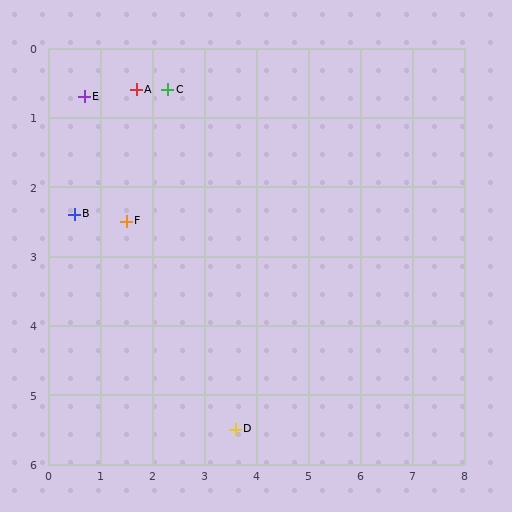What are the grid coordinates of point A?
Point A is at approximately (1.7, 0.6).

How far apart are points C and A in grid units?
Points C and A are about 0.6 grid units apart.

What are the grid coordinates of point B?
Point B is at approximately (0.5, 2.4).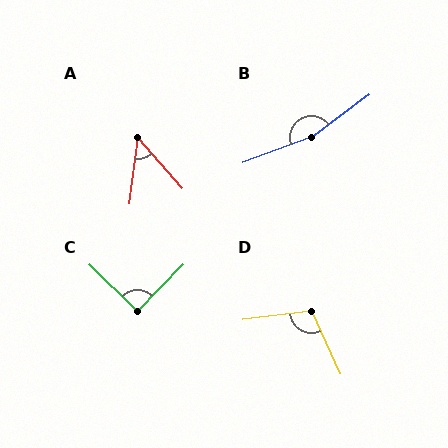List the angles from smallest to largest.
A (48°), C (89°), D (107°), B (164°).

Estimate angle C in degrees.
Approximately 89 degrees.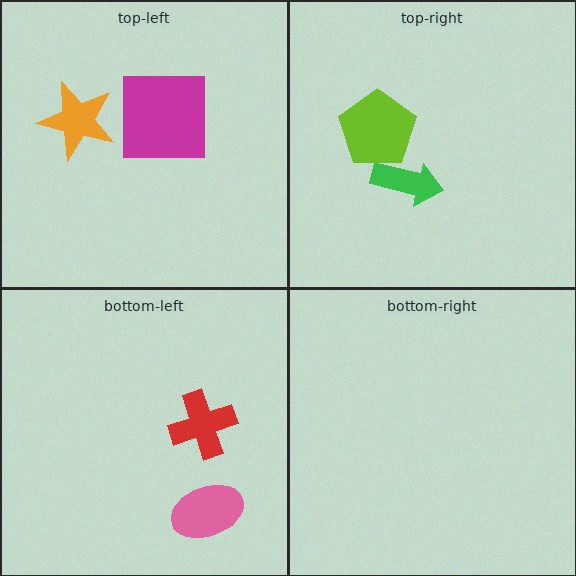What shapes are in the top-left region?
The magenta square, the orange star.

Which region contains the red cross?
The bottom-left region.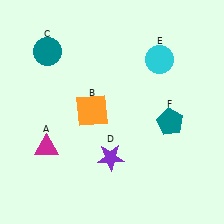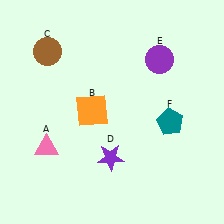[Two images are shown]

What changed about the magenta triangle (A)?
In Image 1, A is magenta. In Image 2, it changed to pink.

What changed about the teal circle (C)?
In Image 1, C is teal. In Image 2, it changed to brown.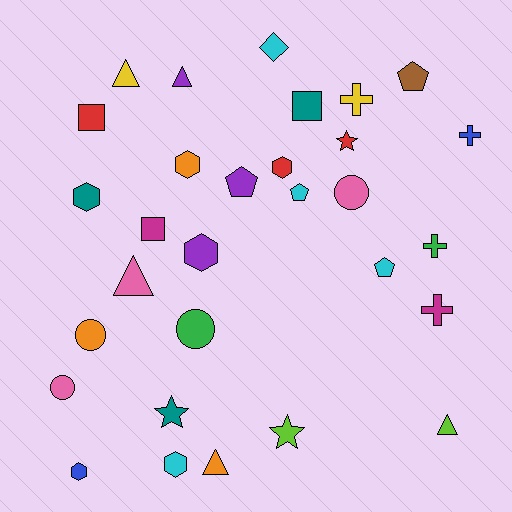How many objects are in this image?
There are 30 objects.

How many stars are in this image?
There are 3 stars.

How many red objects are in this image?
There are 3 red objects.